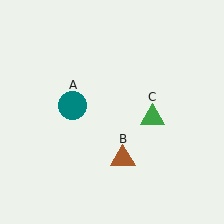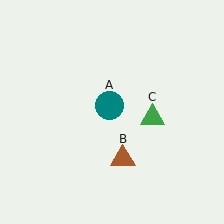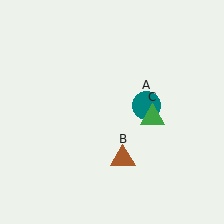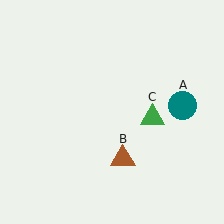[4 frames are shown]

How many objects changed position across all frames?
1 object changed position: teal circle (object A).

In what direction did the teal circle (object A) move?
The teal circle (object A) moved right.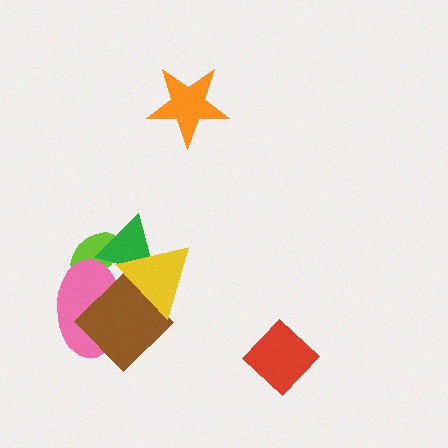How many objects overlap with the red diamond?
0 objects overlap with the red diamond.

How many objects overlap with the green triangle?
4 objects overlap with the green triangle.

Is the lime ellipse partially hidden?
Yes, it is partially covered by another shape.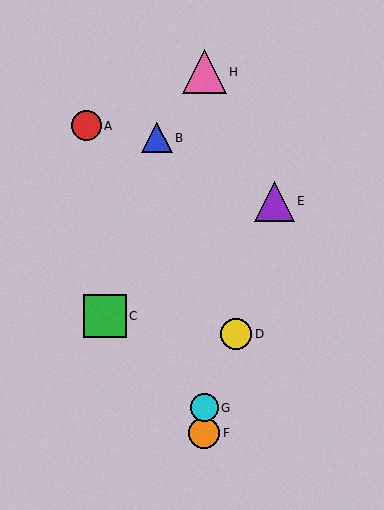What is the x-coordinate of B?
Object B is at x≈157.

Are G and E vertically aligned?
No, G is at x≈204 and E is at x≈274.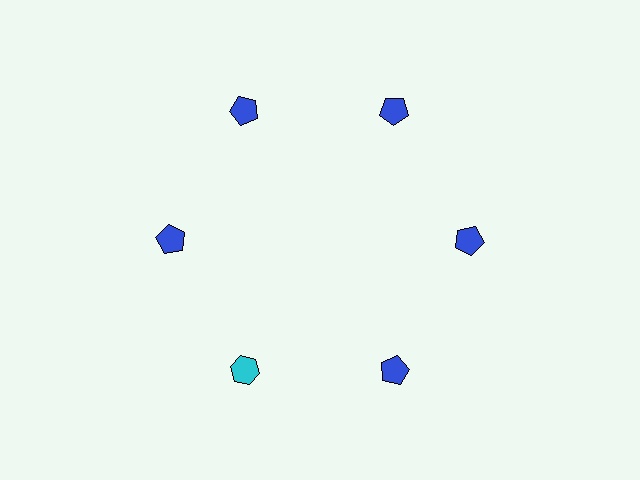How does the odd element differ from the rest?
It differs in both color (cyan instead of blue) and shape (hexagon instead of pentagon).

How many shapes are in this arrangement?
There are 6 shapes arranged in a ring pattern.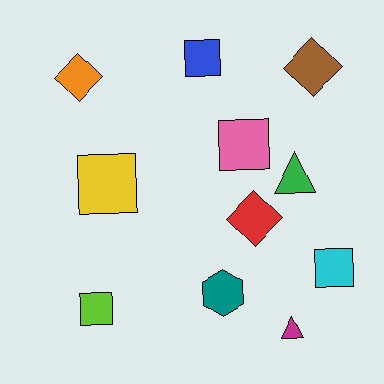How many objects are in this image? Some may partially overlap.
There are 11 objects.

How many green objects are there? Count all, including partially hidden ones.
There is 1 green object.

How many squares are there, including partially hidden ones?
There are 5 squares.